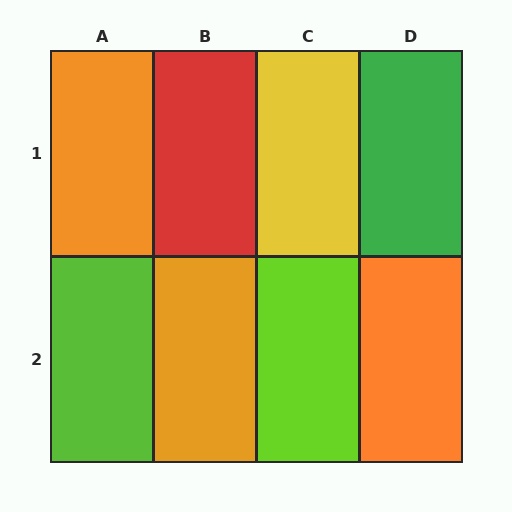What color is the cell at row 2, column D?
Orange.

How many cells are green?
1 cell is green.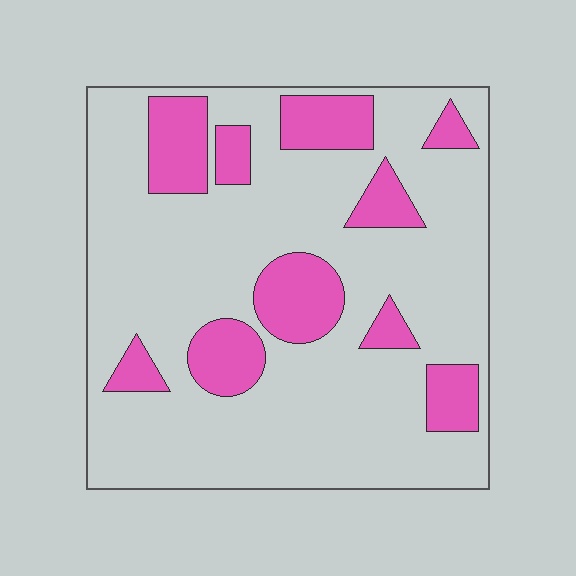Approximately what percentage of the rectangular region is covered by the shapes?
Approximately 25%.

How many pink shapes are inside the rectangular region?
10.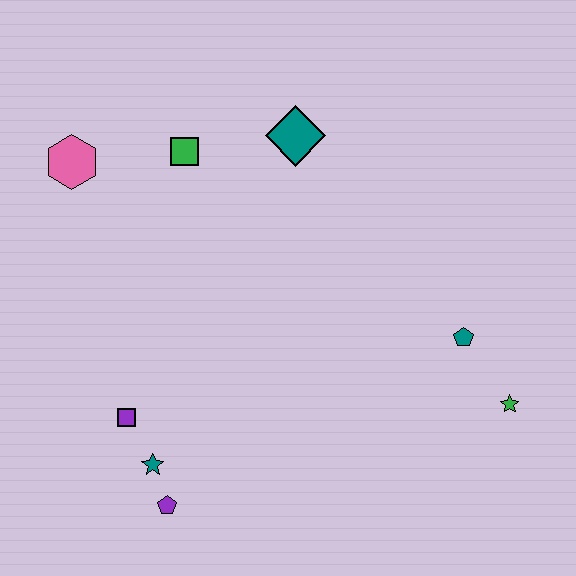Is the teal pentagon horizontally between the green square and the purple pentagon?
No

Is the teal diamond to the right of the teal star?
Yes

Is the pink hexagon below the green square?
Yes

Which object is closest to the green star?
The teal pentagon is closest to the green star.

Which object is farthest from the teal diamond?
The purple pentagon is farthest from the teal diamond.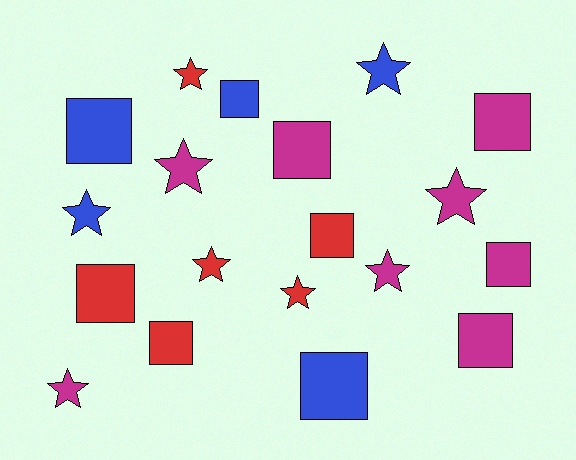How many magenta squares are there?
There are 4 magenta squares.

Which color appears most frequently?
Magenta, with 8 objects.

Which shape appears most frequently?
Square, with 10 objects.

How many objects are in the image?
There are 19 objects.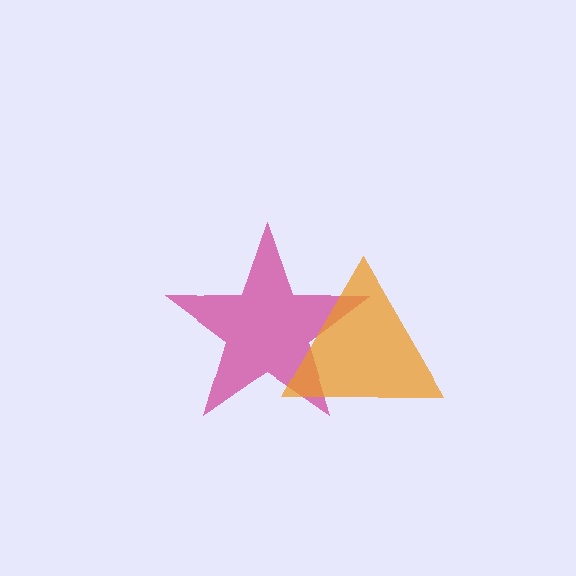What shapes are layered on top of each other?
The layered shapes are: a magenta star, an orange triangle.